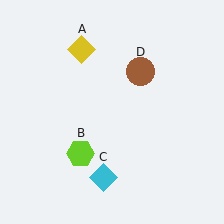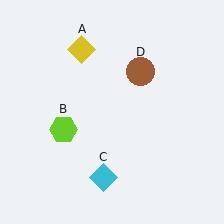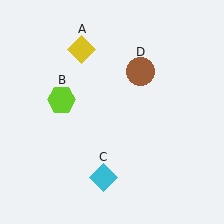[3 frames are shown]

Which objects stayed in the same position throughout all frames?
Yellow diamond (object A) and cyan diamond (object C) and brown circle (object D) remained stationary.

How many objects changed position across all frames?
1 object changed position: lime hexagon (object B).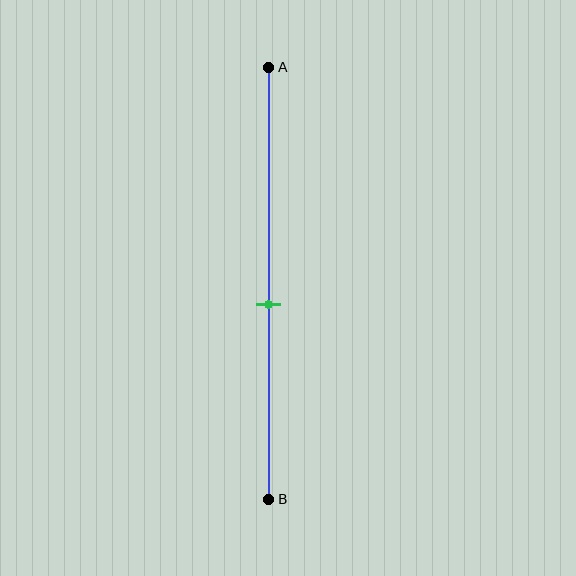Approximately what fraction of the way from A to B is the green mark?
The green mark is approximately 55% of the way from A to B.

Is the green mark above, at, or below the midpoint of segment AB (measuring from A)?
The green mark is below the midpoint of segment AB.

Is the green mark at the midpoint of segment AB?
No, the mark is at about 55% from A, not at the 50% midpoint.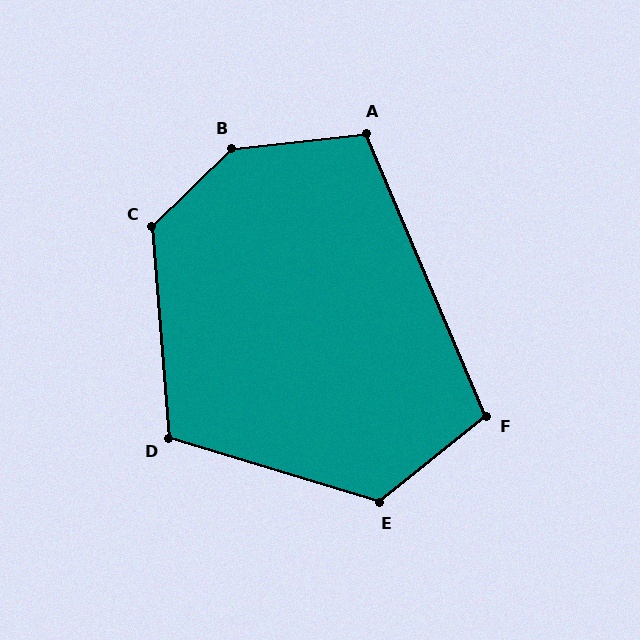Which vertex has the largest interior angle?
B, at approximately 143 degrees.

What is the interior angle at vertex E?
Approximately 124 degrees (obtuse).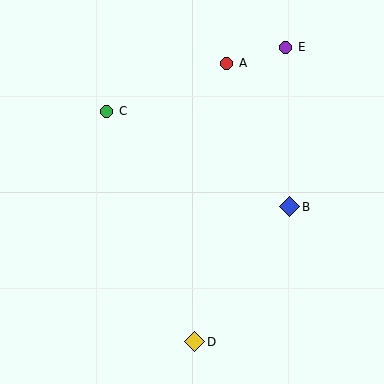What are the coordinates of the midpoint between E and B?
The midpoint between E and B is at (288, 127).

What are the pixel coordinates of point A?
Point A is at (227, 63).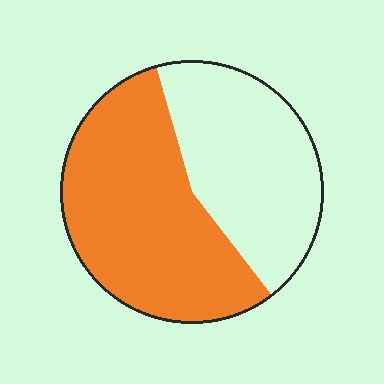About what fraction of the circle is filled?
About three fifths (3/5).